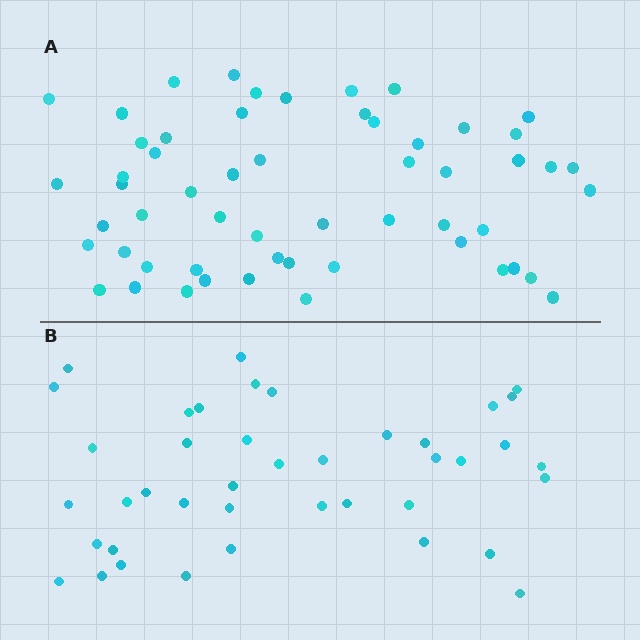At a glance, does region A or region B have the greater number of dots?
Region A (the top region) has more dots.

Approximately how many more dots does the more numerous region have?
Region A has approximately 15 more dots than region B.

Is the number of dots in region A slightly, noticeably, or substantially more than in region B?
Region A has noticeably more, but not dramatically so. The ratio is roughly 1.4 to 1.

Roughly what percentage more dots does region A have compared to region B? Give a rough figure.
About 35% more.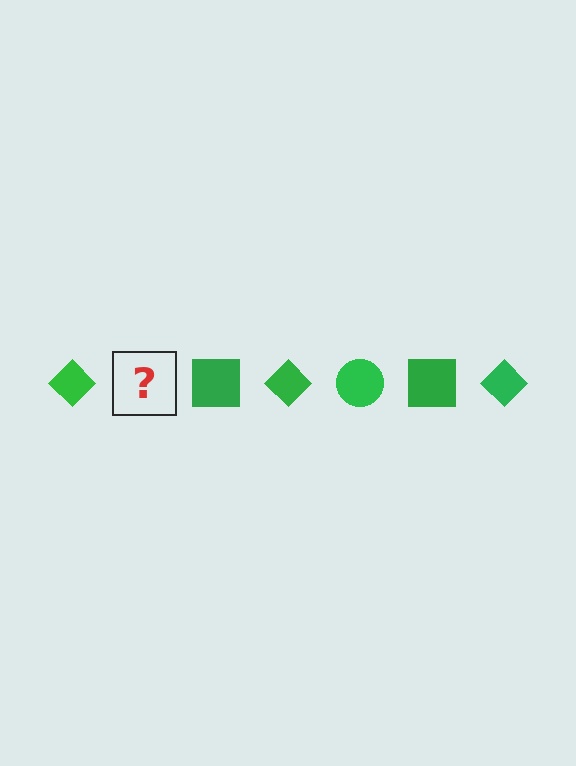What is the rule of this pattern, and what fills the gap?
The rule is that the pattern cycles through diamond, circle, square shapes in green. The gap should be filled with a green circle.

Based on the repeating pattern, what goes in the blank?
The blank should be a green circle.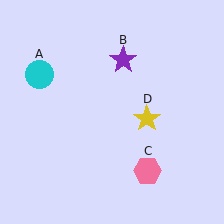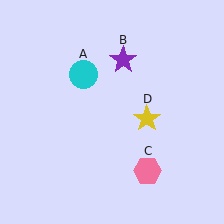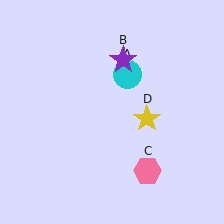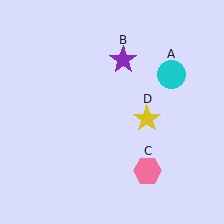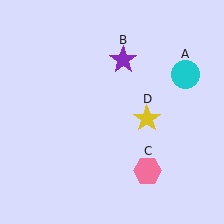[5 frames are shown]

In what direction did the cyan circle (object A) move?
The cyan circle (object A) moved right.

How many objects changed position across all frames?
1 object changed position: cyan circle (object A).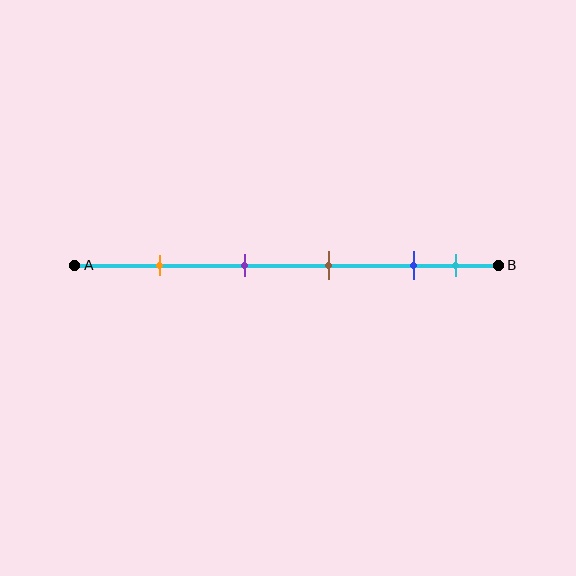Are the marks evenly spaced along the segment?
No, the marks are not evenly spaced.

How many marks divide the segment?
There are 5 marks dividing the segment.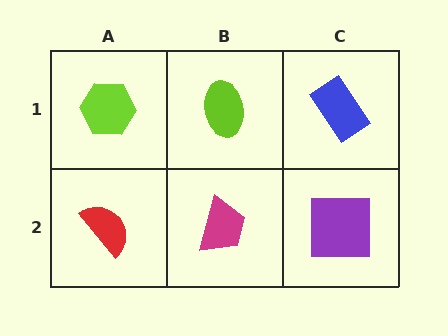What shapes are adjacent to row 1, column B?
A magenta trapezoid (row 2, column B), a lime hexagon (row 1, column A), a blue rectangle (row 1, column C).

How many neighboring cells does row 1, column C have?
2.